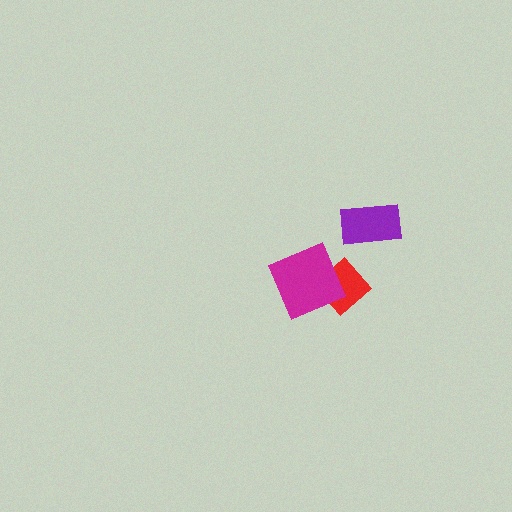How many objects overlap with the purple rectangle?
0 objects overlap with the purple rectangle.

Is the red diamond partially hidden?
Yes, it is partially covered by another shape.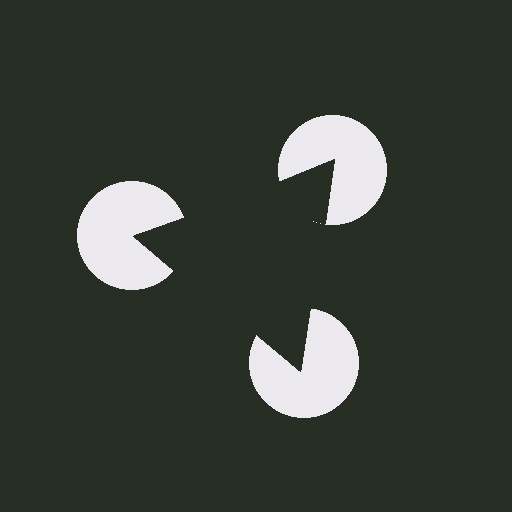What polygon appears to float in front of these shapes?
An illusory triangle — its edges are inferred from the aligned wedge cuts in the pac-man discs, not physically drawn.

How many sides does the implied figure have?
3 sides.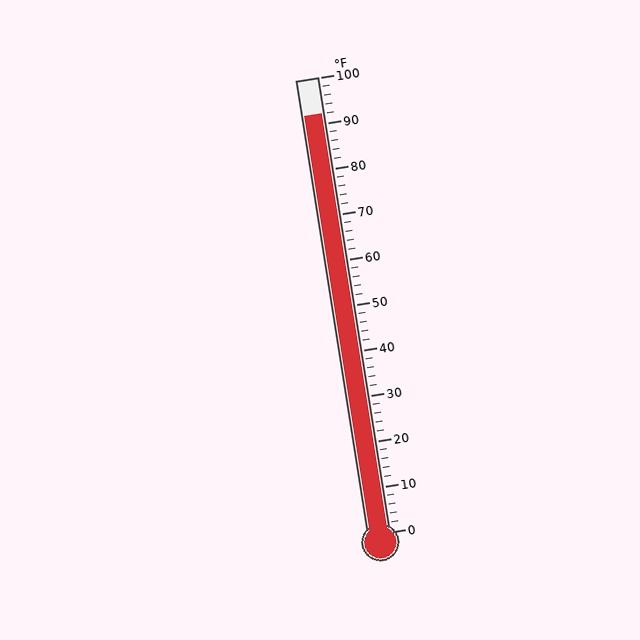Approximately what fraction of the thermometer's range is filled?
The thermometer is filled to approximately 90% of its range.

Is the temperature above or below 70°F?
The temperature is above 70°F.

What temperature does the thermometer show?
The thermometer shows approximately 92°F.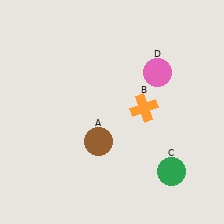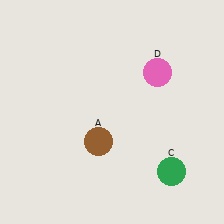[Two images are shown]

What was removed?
The orange cross (B) was removed in Image 2.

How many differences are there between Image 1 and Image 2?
There is 1 difference between the two images.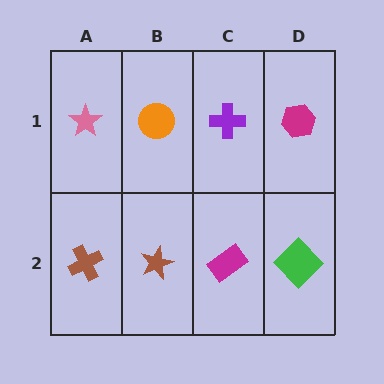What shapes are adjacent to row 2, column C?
A purple cross (row 1, column C), a brown star (row 2, column B), a green diamond (row 2, column D).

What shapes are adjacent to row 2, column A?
A pink star (row 1, column A), a brown star (row 2, column B).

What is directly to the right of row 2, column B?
A magenta rectangle.